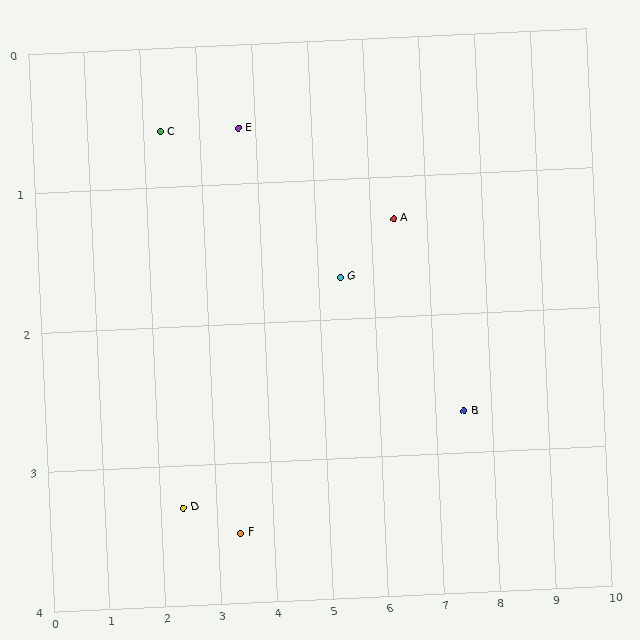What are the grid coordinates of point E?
Point E is at approximately (3.7, 0.6).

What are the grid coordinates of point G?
Point G is at approximately (5.4, 1.7).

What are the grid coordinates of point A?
Point A is at approximately (6.4, 1.3).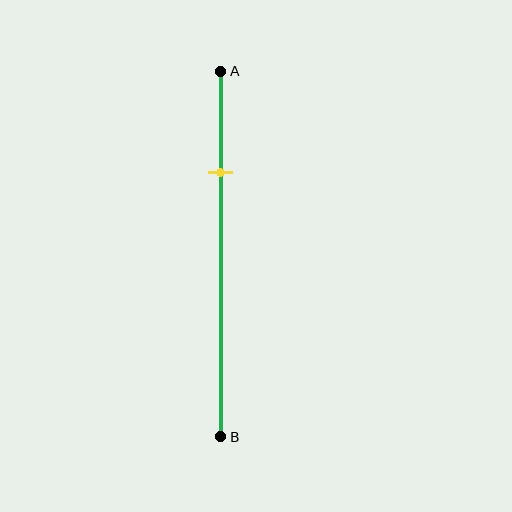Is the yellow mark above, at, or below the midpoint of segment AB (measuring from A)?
The yellow mark is above the midpoint of segment AB.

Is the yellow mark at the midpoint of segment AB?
No, the mark is at about 30% from A, not at the 50% midpoint.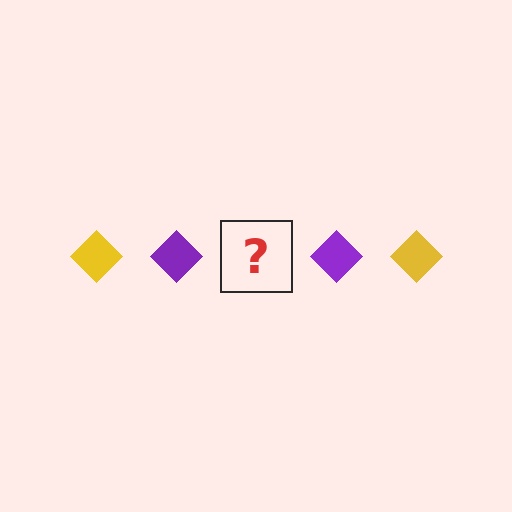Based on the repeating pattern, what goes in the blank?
The blank should be a yellow diamond.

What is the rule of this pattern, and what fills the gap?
The rule is that the pattern cycles through yellow, purple diamonds. The gap should be filled with a yellow diamond.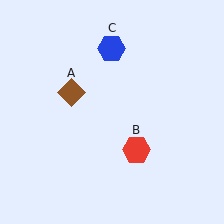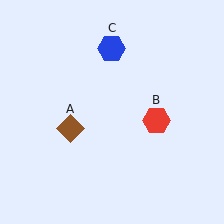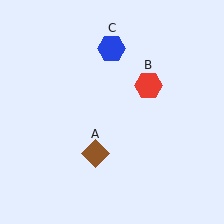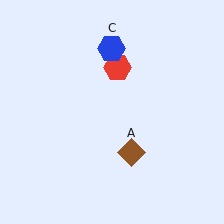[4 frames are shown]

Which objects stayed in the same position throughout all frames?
Blue hexagon (object C) remained stationary.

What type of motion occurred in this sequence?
The brown diamond (object A), red hexagon (object B) rotated counterclockwise around the center of the scene.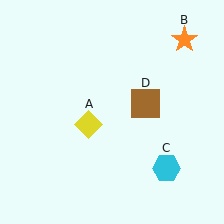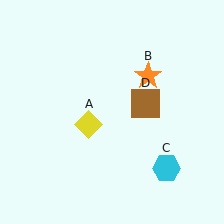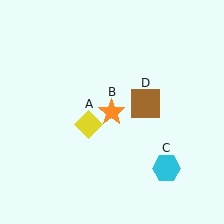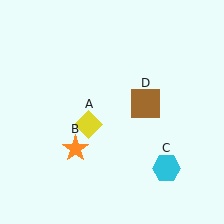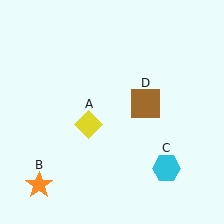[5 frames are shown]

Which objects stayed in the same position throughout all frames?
Yellow diamond (object A) and cyan hexagon (object C) and brown square (object D) remained stationary.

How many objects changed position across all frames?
1 object changed position: orange star (object B).